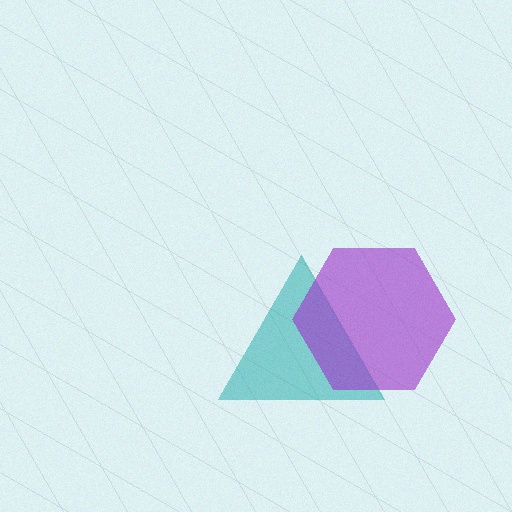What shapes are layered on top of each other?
The layered shapes are: a teal triangle, a purple hexagon.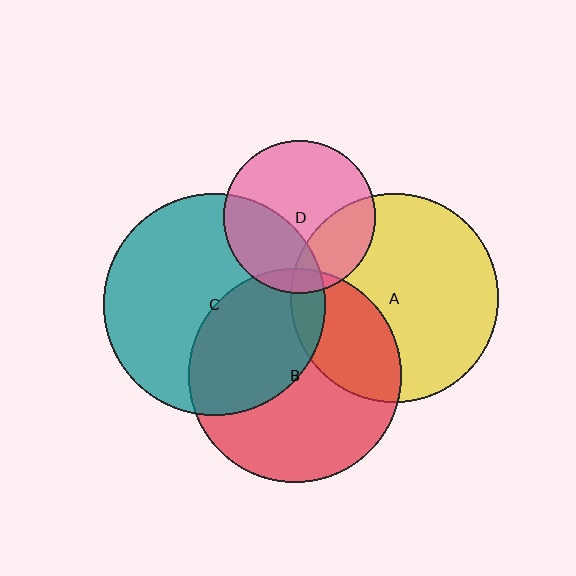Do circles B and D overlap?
Yes.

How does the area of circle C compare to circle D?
Approximately 2.1 times.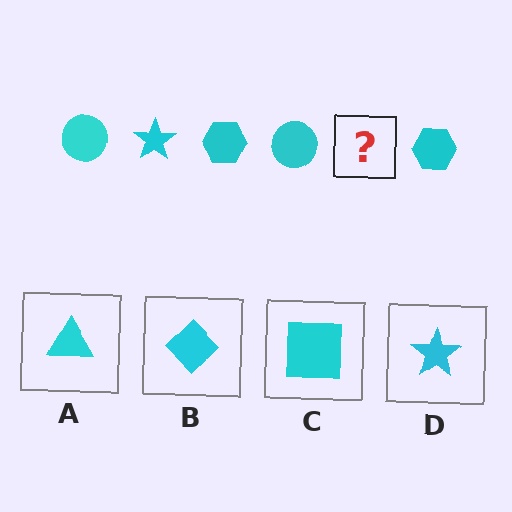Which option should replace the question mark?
Option D.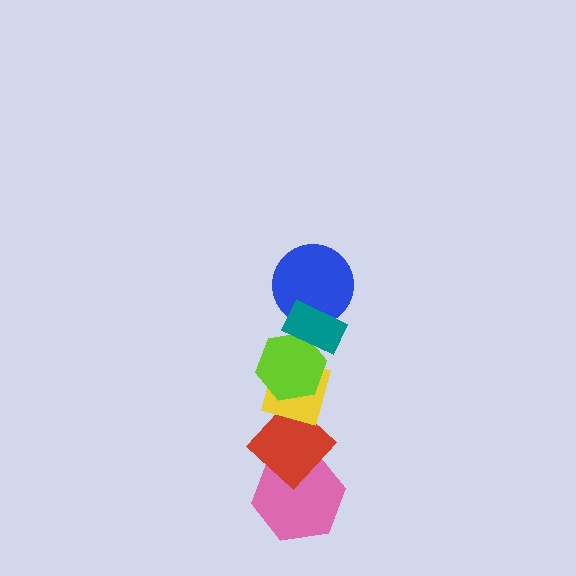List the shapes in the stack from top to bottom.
From top to bottom: the teal rectangle, the blue circle, the lime hexagon, the yellow diamond, the red diamond, the pink hexagon.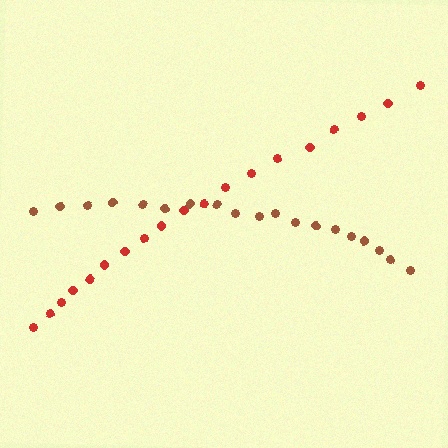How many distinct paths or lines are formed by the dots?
There are 2 distinct paths.